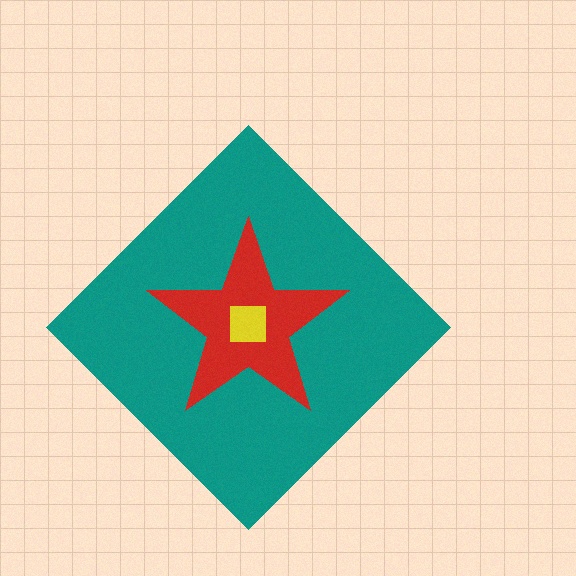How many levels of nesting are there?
3.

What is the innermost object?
The yellow square.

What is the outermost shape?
The teal diamond.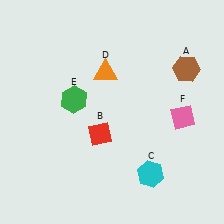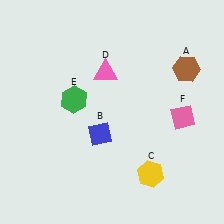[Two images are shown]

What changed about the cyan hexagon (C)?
In Image 1, C is cyan. In Image 2, it changed to yellow.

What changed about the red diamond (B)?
In Image 1, B is red. In Image 2, it changed to blue.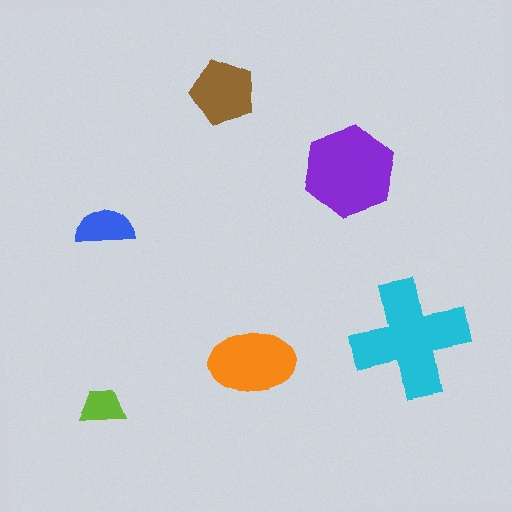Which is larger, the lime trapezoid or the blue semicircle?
The blue semicircle.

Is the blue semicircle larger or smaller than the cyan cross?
Smaller.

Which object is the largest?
The cyan cross.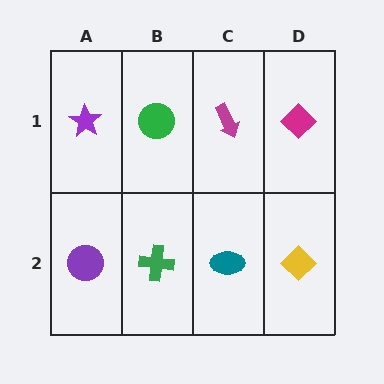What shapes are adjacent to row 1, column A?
A purple circle (row 2, column A), a green circle (row 1, column B).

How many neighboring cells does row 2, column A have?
2.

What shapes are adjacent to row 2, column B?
A green circle (row 1, column B), a purple circle (row 2, column A), a teal ellipse (row 2, column C).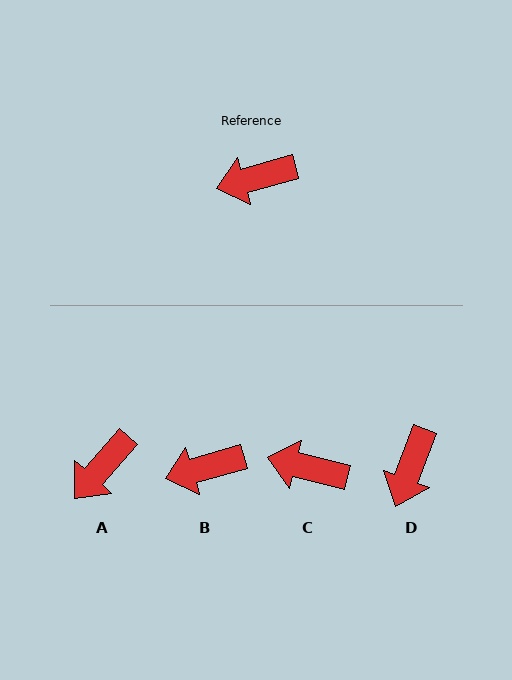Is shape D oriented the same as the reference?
No, it is off by about 53 degrees.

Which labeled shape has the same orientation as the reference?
B.